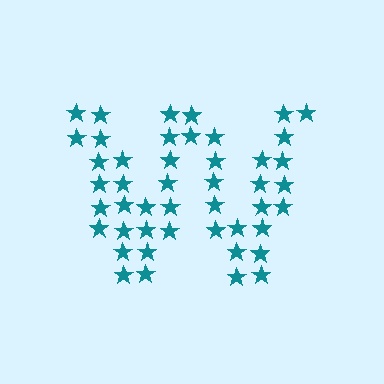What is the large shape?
The large shape is the letter W.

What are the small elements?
The small elements are stars.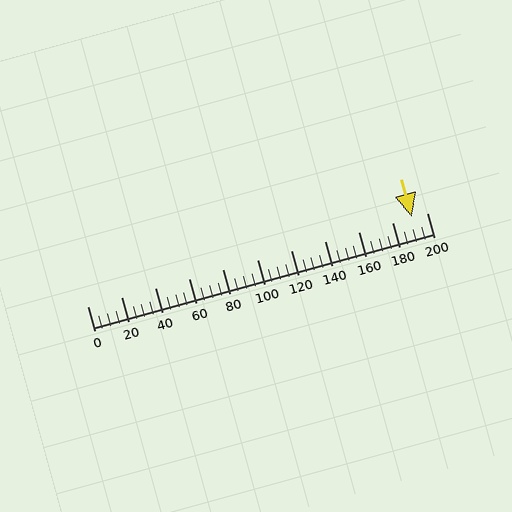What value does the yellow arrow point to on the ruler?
The yellow arrow points to approximately 191.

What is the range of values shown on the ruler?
The ruler shows values from 0 to 200.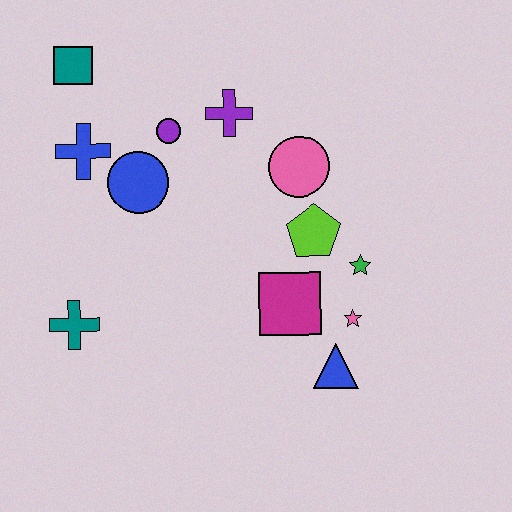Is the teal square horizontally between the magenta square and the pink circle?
No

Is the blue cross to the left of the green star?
Yes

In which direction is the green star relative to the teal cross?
The green star is to the right of the teal cross.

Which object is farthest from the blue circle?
The blue triangle is farthest from the blue circle.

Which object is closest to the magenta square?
The pink star is closest to the magenta square.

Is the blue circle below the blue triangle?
No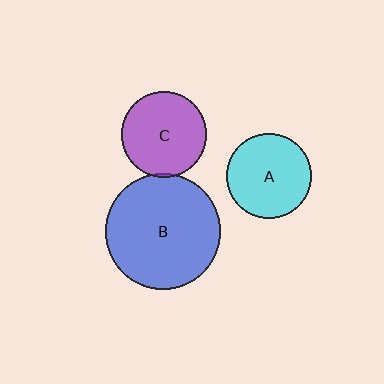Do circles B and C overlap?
Yes.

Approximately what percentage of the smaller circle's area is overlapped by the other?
Approximately 5%.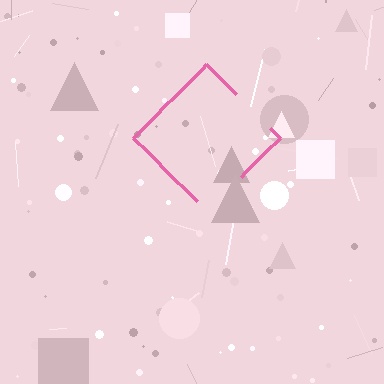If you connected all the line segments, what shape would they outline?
They would outline a diamond.